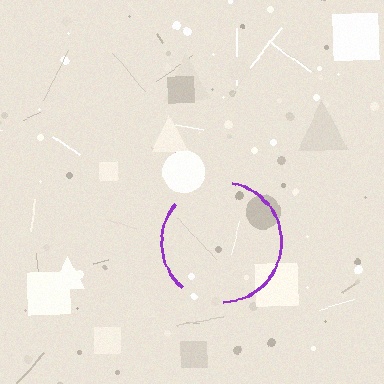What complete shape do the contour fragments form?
The contour fragments form a circle.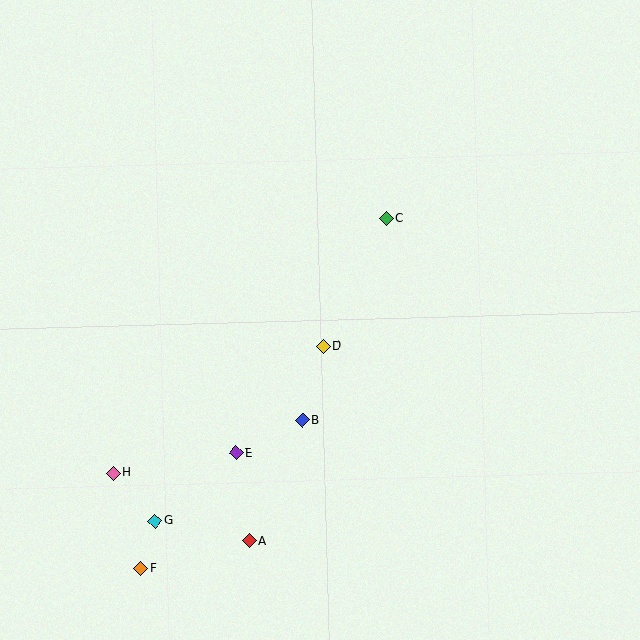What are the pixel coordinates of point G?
Point G is at (155, 521).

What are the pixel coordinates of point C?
Point C is at (386, 219).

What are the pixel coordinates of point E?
Point E is at (236, 453).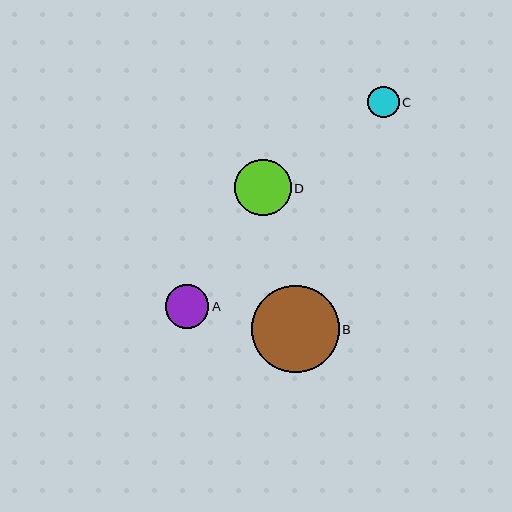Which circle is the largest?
Circle B is the largest with a size of approximately 87 pixels.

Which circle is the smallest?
Circle C is the smallest with a size of approximately 32 pixels.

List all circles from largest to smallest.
From largest to smallest: B, D, A, C.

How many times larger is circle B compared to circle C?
Circle B is approximately 2.8 times the size of circle C.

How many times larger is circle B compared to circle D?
Circle B is approximately 1.6 times the size of circle D.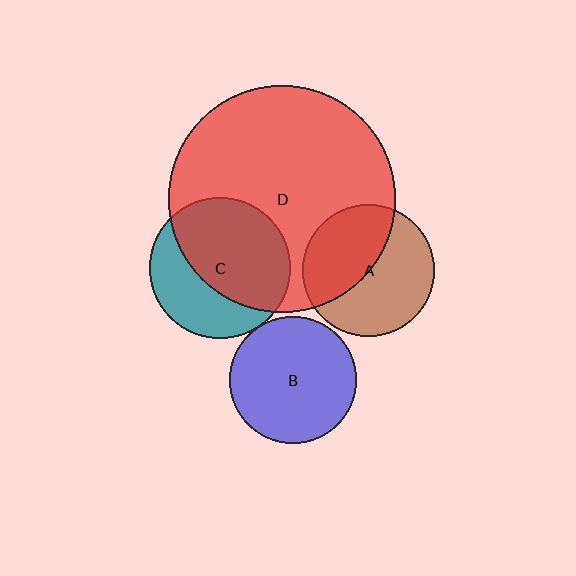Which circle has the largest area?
Circle D (red).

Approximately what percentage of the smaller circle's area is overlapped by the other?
Approximately 45%.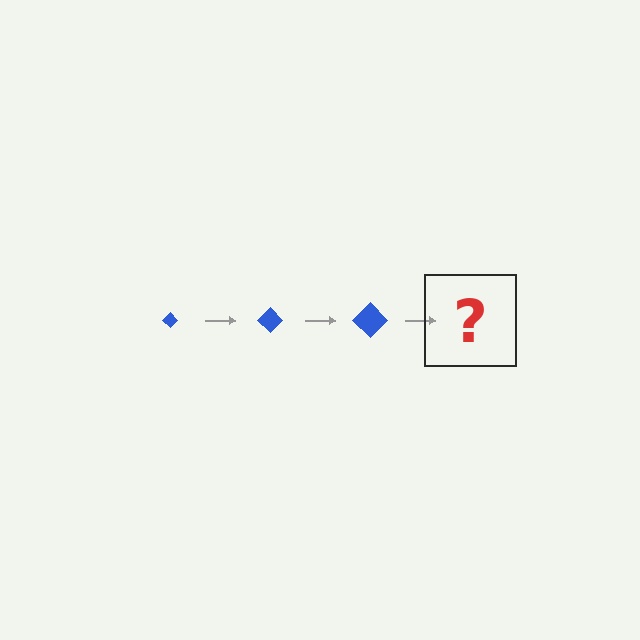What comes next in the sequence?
The next element should be a blue diamond, larger than the previous one.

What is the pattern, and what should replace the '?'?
The pattern is that the diamond gets progressively larger each step. The '?' should be a blue diamond, larger than the previous one.